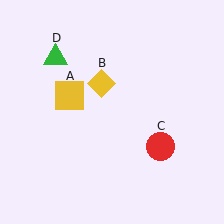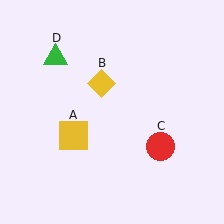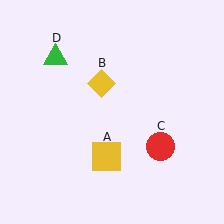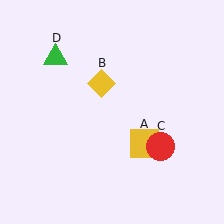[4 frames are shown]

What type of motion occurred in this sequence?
The yellow square (object A) rotated counterclockwise around the center of the scene.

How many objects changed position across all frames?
1 object changed position: yellow square (object A).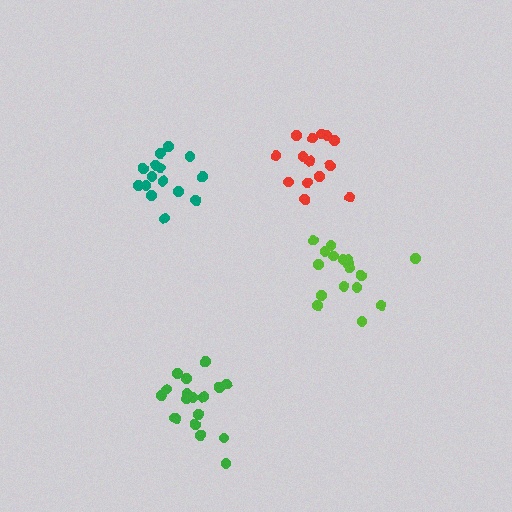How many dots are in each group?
Group 1: 17 dots, Group 2: 18 dots, Group 3: 14 dots, Group 4: 15 dots (64 total).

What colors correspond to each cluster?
The clusters are colored: lime, green, red, teal.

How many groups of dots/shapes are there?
There are 4 groups.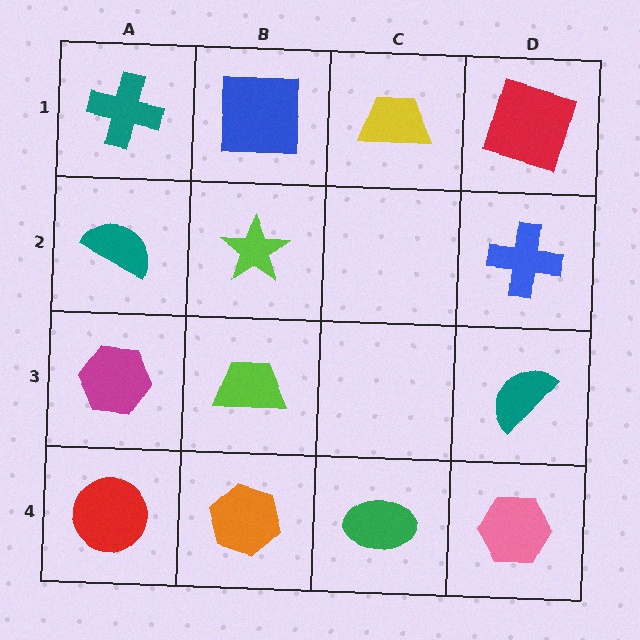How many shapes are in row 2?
3 shapes.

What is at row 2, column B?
A lime star.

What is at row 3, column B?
A lime trapezoid.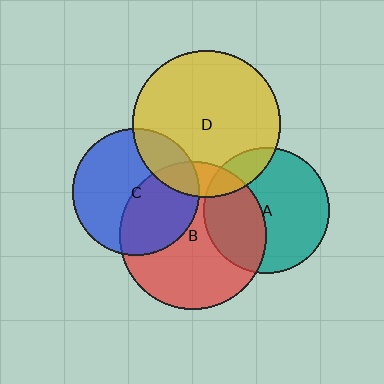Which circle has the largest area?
Circle D (yellow).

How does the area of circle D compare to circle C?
Approximately 1.3 times.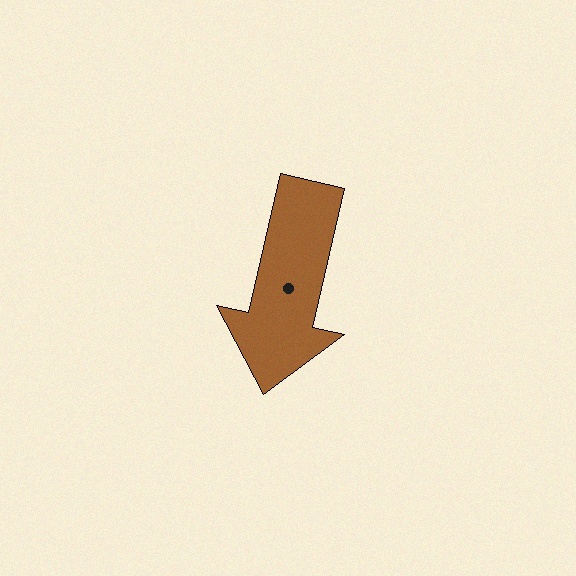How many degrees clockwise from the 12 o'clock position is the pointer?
Approximately 193 degrees.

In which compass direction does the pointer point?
South.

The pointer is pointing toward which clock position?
Roughly 6 o'clock.